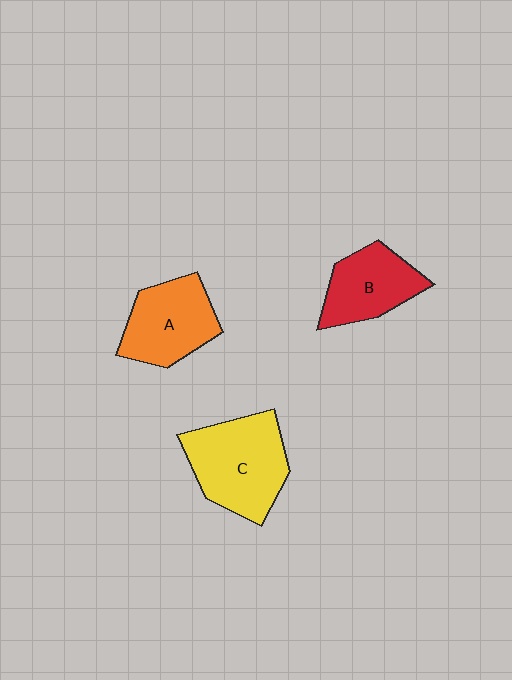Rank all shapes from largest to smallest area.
From largest to smallest: C (yellow), A (orange), B (red).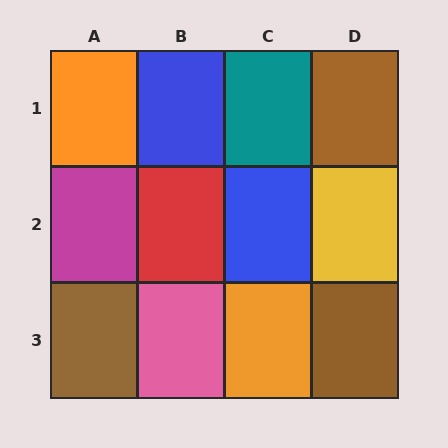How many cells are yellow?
1 cell is yellow.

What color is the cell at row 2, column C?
Blue.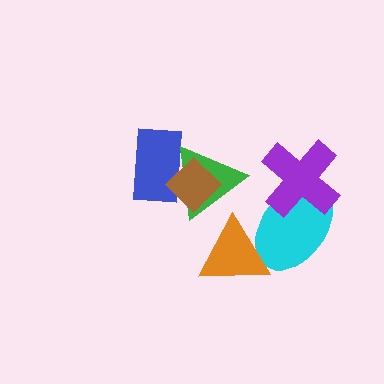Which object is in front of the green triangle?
The brown diamond is in front of the green triangle.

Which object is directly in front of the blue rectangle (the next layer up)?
The green triangle is directly in front of the blue rectangle.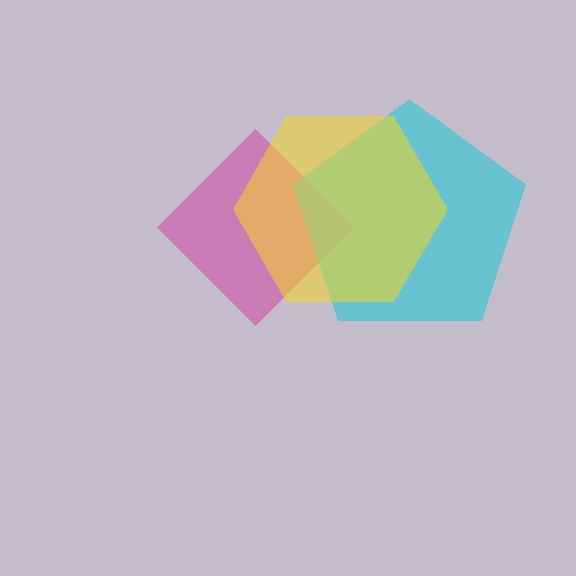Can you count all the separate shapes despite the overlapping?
Yes, there are 3 separate shapes.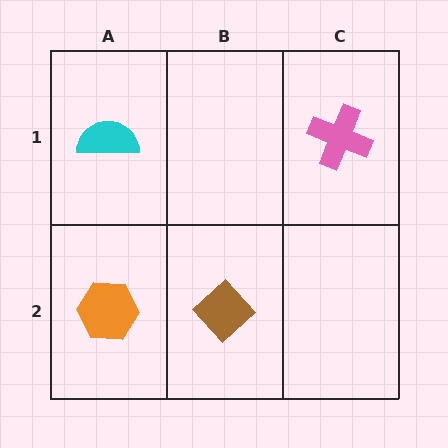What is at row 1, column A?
A cyan semicircle.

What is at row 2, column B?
A brown diamond.